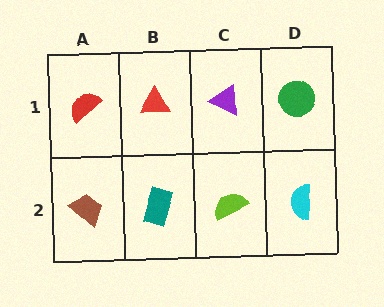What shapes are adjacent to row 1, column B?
A teal rectangle (row 2, column B), a red semicircle (row 1, column A), a purple triangle (row 1, column C).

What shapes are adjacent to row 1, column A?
A brown trapezoid (row 2, column A), a red triangle (row 1, column B).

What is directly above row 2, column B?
A red triangle.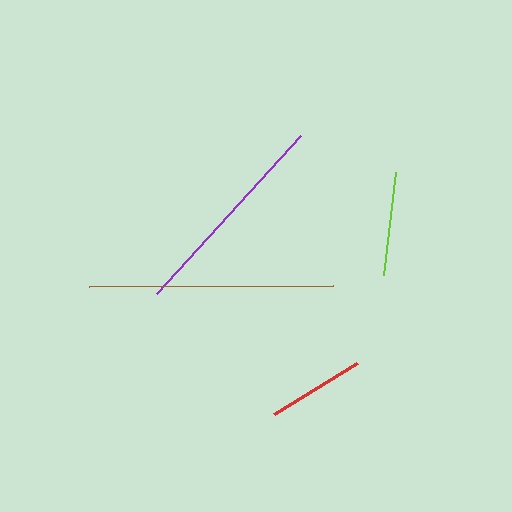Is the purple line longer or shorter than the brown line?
The brown line is longer than the purple line.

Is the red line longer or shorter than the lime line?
The lime line is longer than the red line.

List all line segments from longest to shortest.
From longest to shortest: brown, purple, lime, red.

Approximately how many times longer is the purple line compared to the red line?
The purple line is approximately 2.2 times the length of the red line.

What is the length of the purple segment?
The purple segment is approximately 214 pixels long.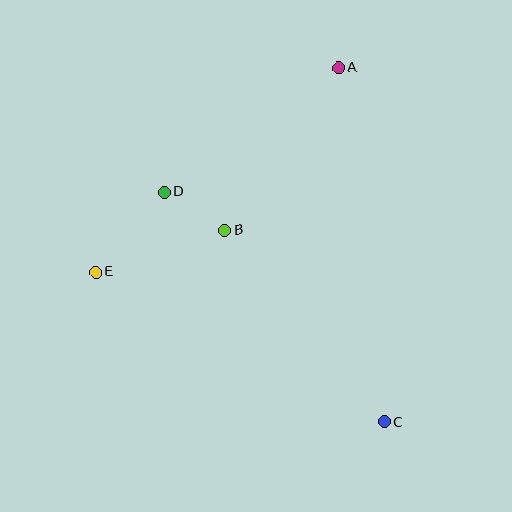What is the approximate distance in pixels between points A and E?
The distance between A and E is approximately 317 pixels.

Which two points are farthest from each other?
Points A and C are farthest from each other.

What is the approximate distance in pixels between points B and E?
The distance between B and E is approximately 136 pixels.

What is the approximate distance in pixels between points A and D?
The distance between A and D is approximately 214 pixels.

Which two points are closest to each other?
Points B and D are closest to each other.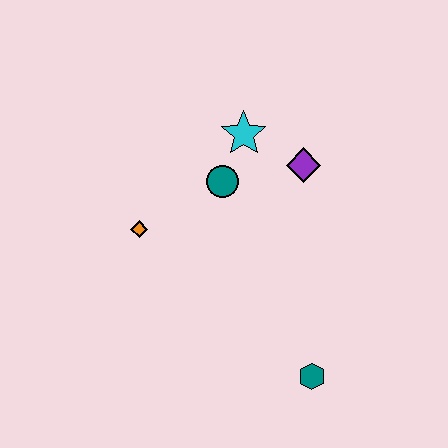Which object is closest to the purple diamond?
The cyan star is closest to the purple diamond.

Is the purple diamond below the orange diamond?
No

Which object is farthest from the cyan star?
The teal hexagon is farthest from the cyan star.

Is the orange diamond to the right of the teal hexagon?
No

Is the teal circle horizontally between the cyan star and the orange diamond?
Yes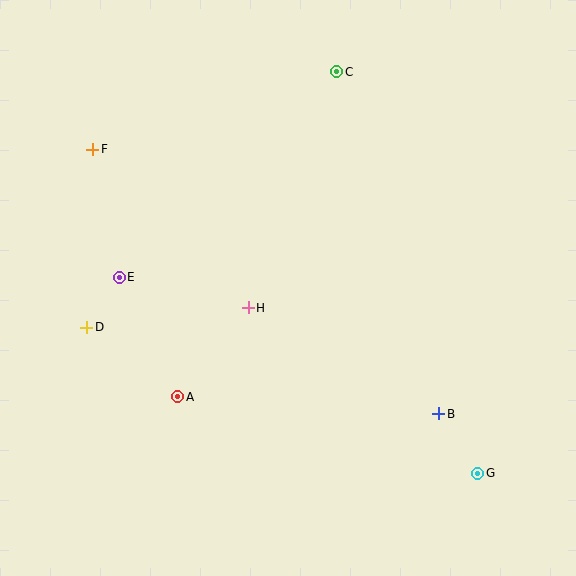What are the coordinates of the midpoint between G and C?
The midpoint between G and C is at (407, 273).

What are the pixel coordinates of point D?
Point D is at (87, 327).